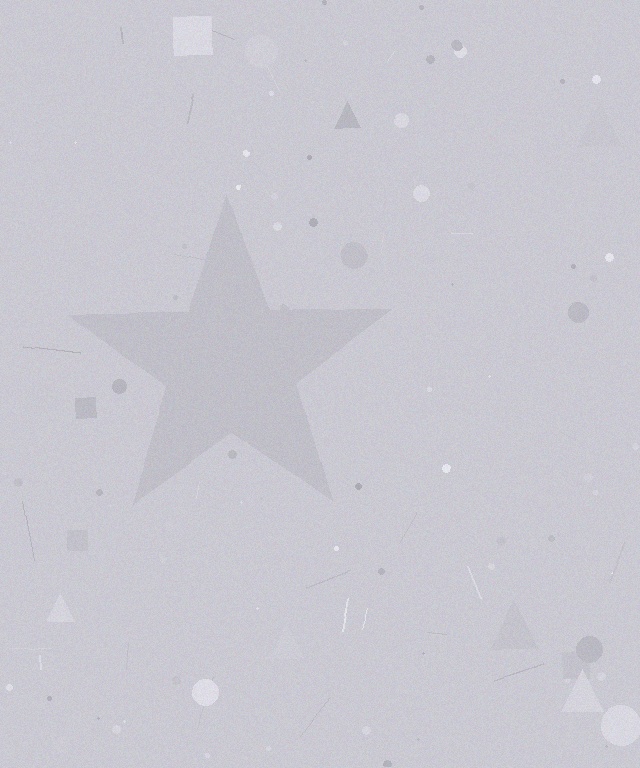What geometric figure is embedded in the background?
A star is embedded in the background.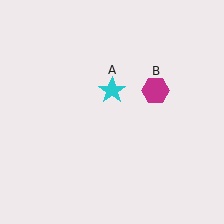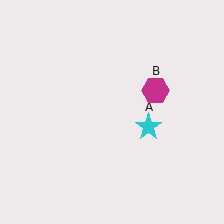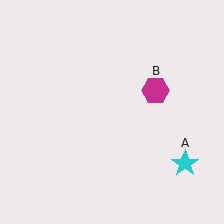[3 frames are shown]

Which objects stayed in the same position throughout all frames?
Magenta hexagon (object B) remained stationary.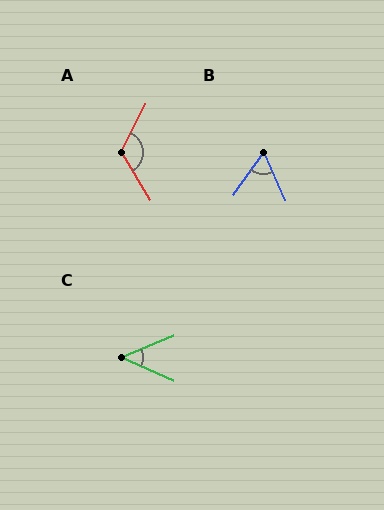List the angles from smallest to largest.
C (47°), B (59°), A (123°).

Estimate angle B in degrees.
Approximately 59 degrees.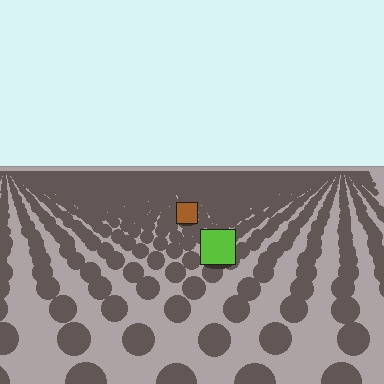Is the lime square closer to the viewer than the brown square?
Yes. The lime square is closer — you can tell from the texture gradient: the ground texture is coarser near it.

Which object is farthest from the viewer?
The brown square is farthest from the viewer. It appears smaller and the ground texture around it is denser.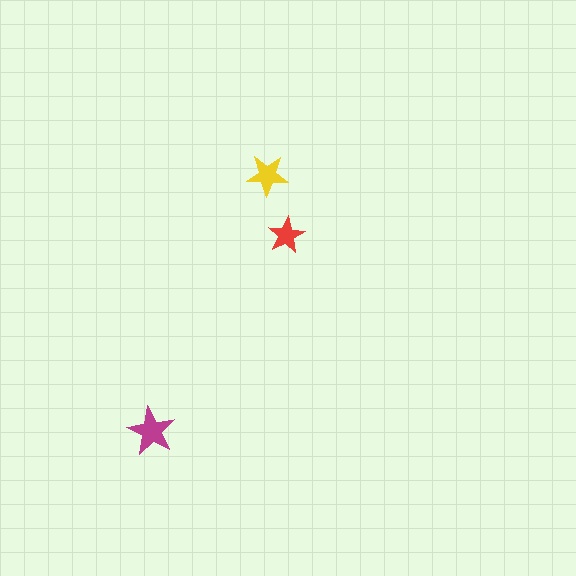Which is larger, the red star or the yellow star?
The yellow one.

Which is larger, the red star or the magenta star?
The magenta one.